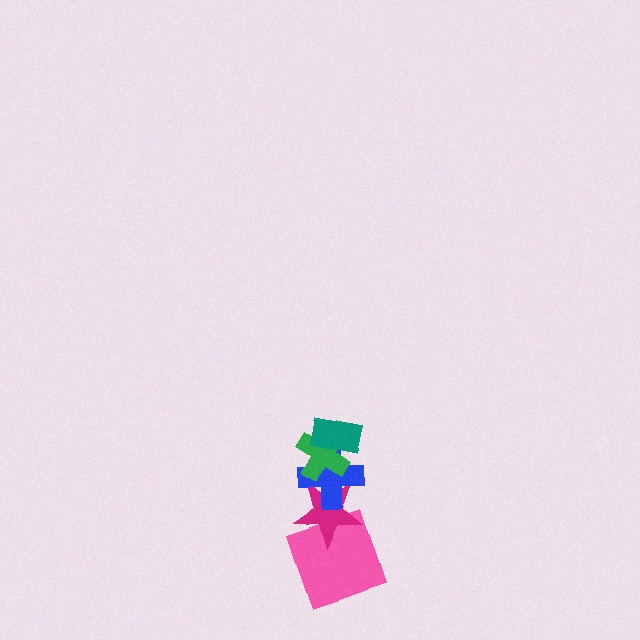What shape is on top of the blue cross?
The green cross is on top of the blue cross.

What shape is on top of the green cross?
The teal rectangle is on top of the green cross.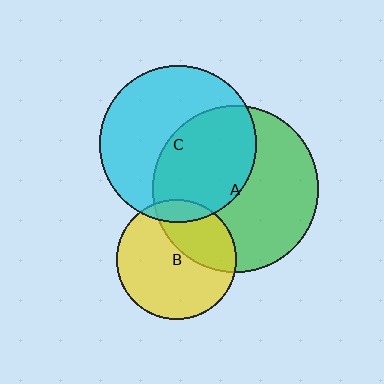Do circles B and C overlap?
Yes.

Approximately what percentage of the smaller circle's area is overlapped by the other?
Approximately 10%.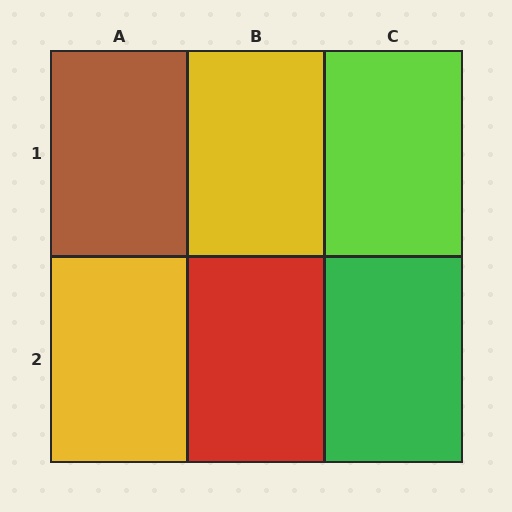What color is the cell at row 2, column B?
Red.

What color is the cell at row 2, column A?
Yellow.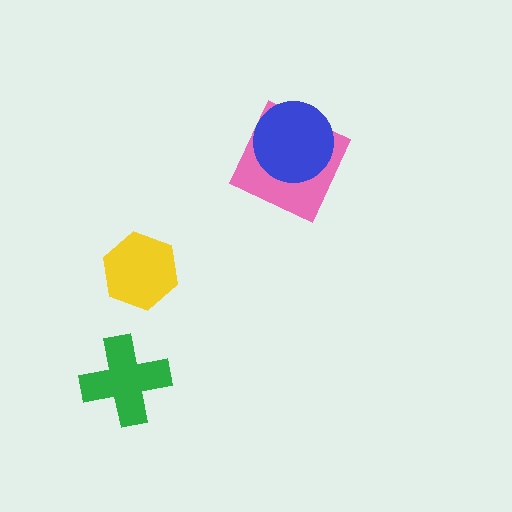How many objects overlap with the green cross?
0 objects overlap with the green cross.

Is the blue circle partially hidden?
No, no other shape covers it.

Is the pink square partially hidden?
Yes, it is partially covered by another shape.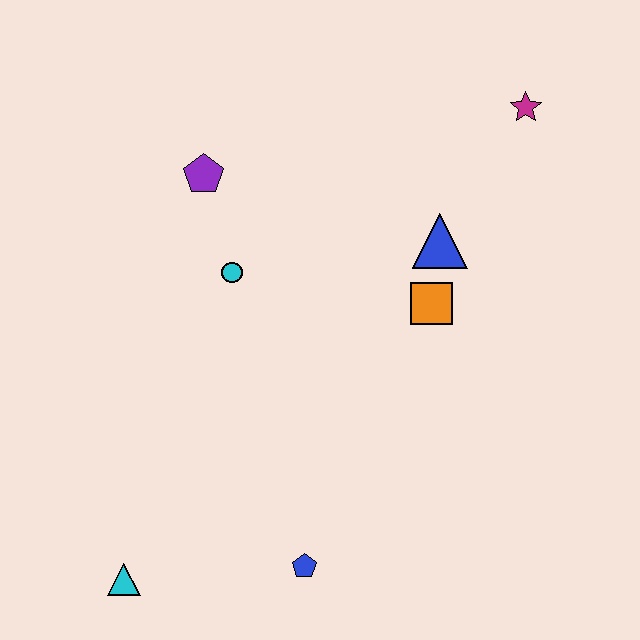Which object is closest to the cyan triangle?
The blue pentagon is closest to the cyan triangle.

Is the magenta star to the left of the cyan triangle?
No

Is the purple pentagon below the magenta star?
Yes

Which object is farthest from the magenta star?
The cyan triangle is farthest from the magenta star.